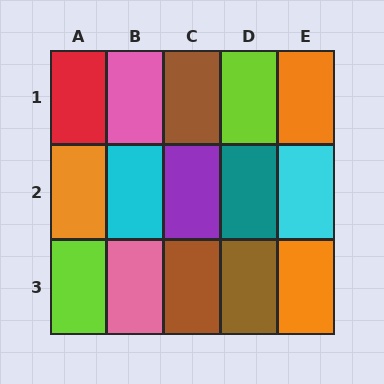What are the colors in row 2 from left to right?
Orange, cyan, purple, teal, cyan.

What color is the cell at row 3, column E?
Orange.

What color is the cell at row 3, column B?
Pink.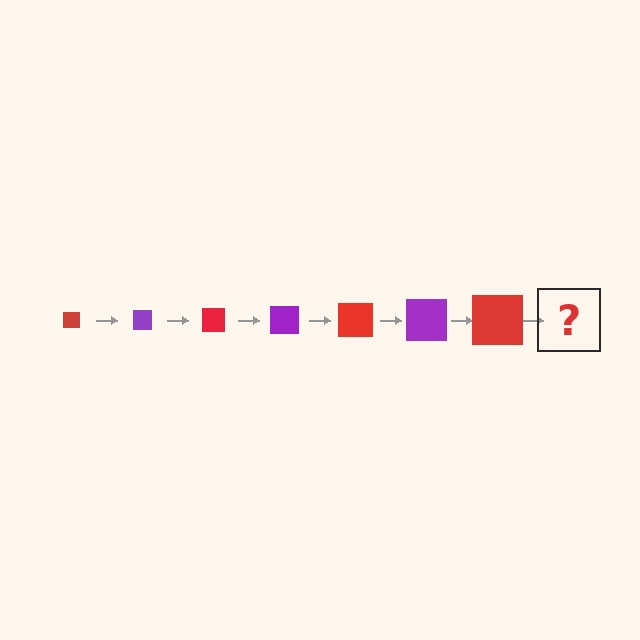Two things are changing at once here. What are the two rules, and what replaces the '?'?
The two rules are that the square grows larger each step and the color cycles through red and purple. The '?' should be a purple square, larger than the previous one.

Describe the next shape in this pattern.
It should be a purple square, larger than the previous one.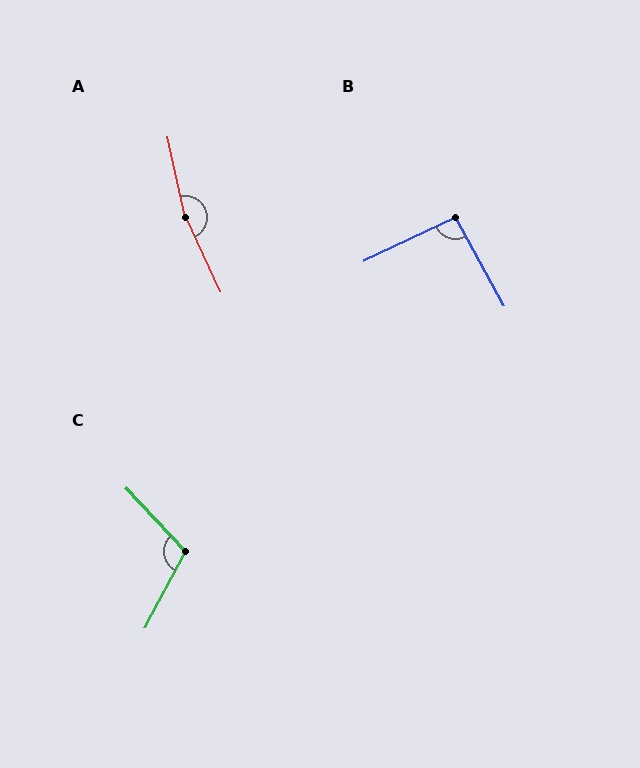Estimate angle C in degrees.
Approximately 109 degrees.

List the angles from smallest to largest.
B (93°), C (109°), A (167°).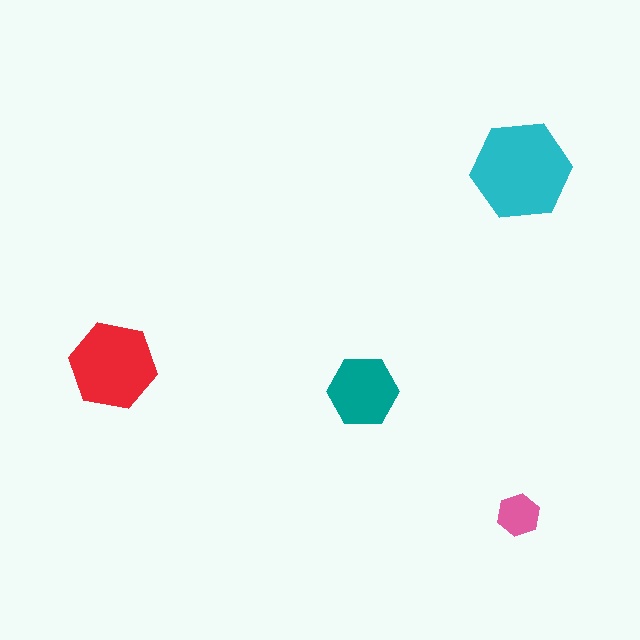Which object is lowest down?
The pink hexagon is bottommost.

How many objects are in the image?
There are 4 objects in the image.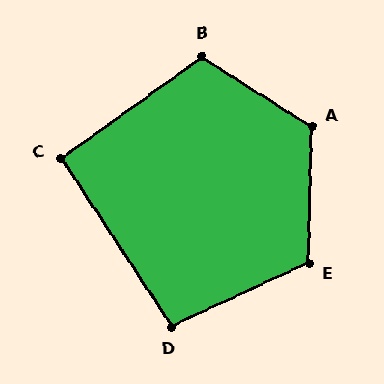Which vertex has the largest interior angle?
A, at approximately 121 degrees.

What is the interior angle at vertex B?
Approximately 112 degrees (obtuse).